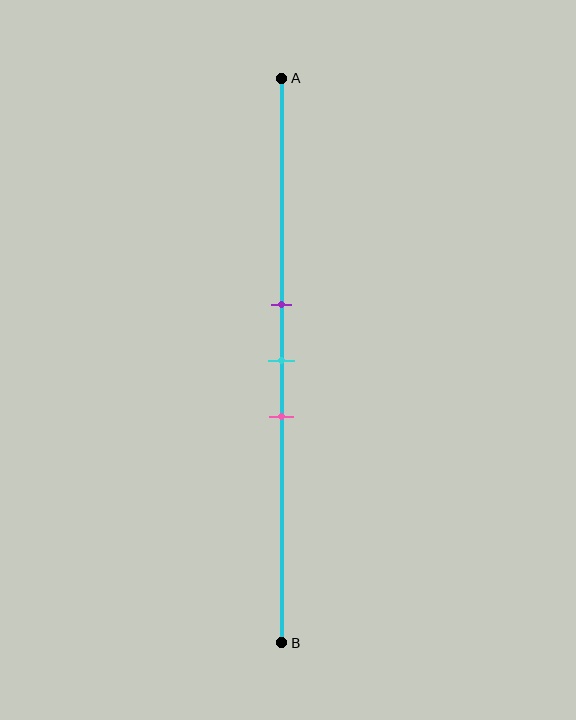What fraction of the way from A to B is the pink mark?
The pink mark is approximately 60% (0.6) of the way from A to B.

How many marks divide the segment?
There are 3 marks dividing the segment.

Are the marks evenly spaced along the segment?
Yes, the marks are approximately evenly spaced.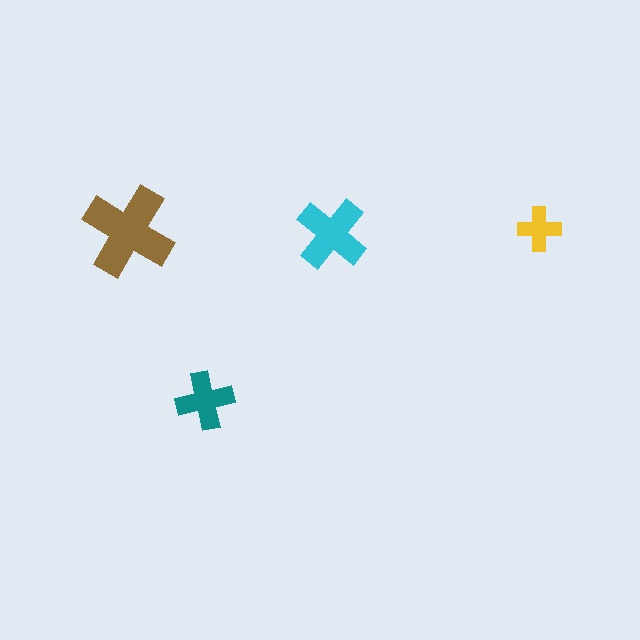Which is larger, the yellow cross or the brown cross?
The brown one.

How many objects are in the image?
There are 4 objects in the image.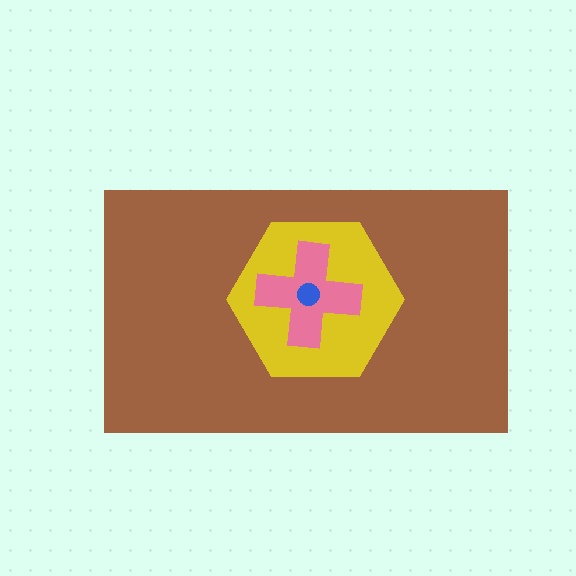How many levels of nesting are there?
4.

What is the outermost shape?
The brown rectangle.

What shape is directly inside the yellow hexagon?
The pink cross.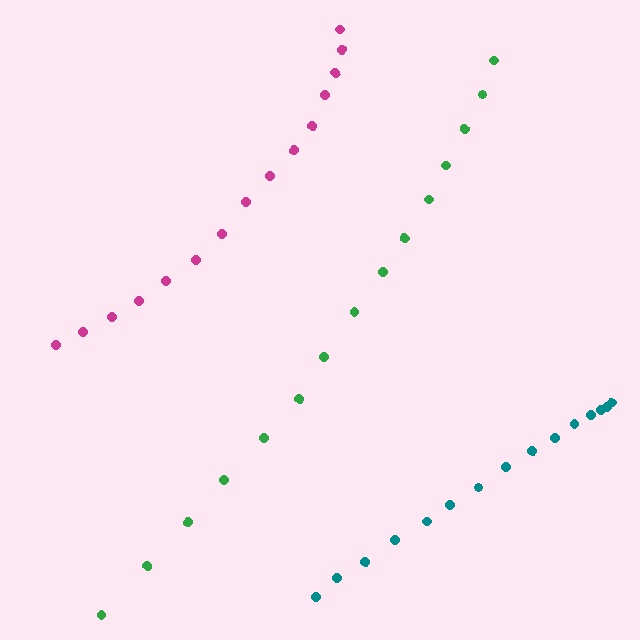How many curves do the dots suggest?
There are 3 distinct paths.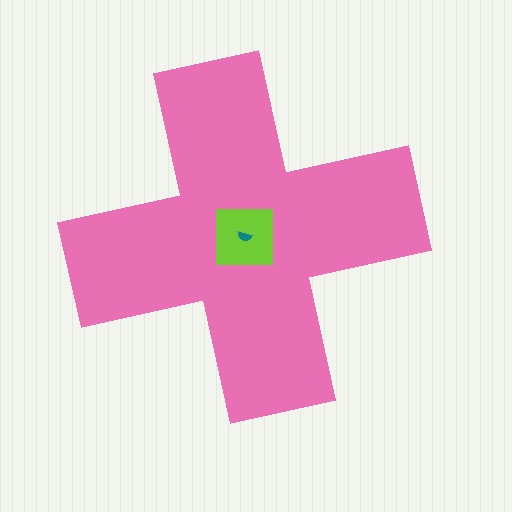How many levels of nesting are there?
3.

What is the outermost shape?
The pink cross.